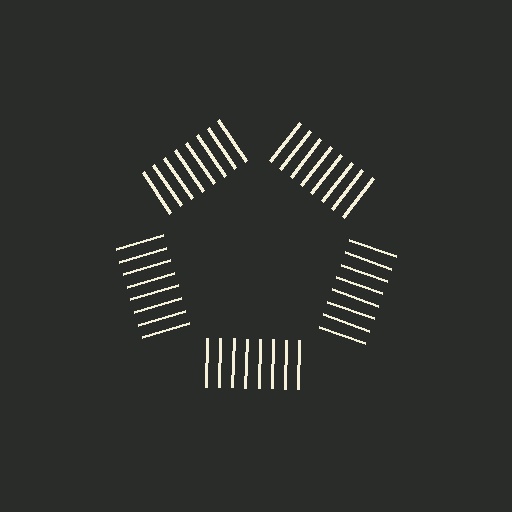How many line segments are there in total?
40 — 8 along each of the 5 edges.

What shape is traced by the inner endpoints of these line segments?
An illusory pentagon — the line segments terminate on its edges but no continuous stroke is drawn.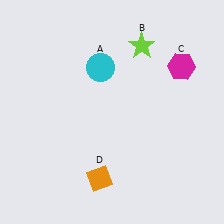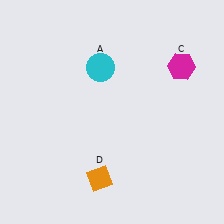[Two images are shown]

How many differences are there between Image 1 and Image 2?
There is 1 difference between the two images.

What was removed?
The lime star (B) was removed in Image 2.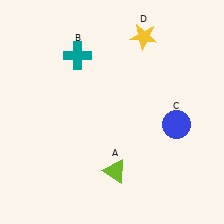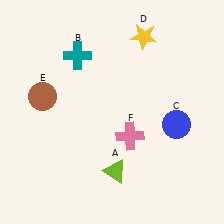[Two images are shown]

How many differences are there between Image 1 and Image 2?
There are 2 differences between the two images.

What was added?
A brown circle (E), a pink cross (F) were added in Image 2.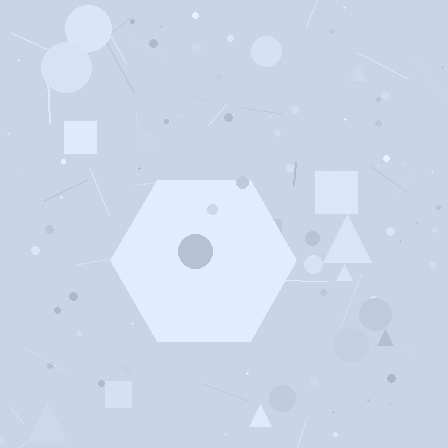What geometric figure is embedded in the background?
A hexagon is embedded in the background.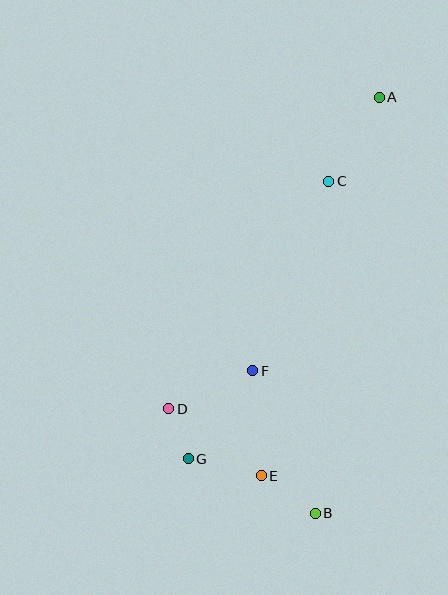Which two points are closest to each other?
Points D and G are closest to each other.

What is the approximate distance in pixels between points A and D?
The distance between A and D is approximately 376 pixels.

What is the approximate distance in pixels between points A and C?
The distance between A and C is approximately 98 pixels.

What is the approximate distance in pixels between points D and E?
The distance between D and E is approximately 114 pixels.